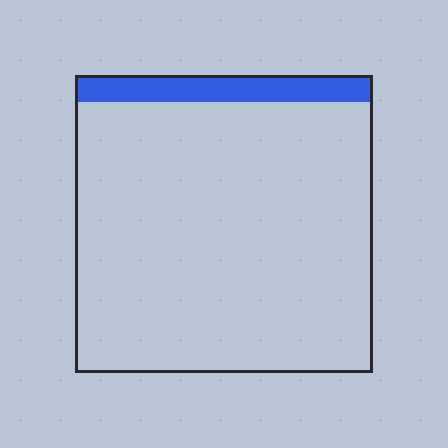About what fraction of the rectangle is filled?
About one tenth (1/10).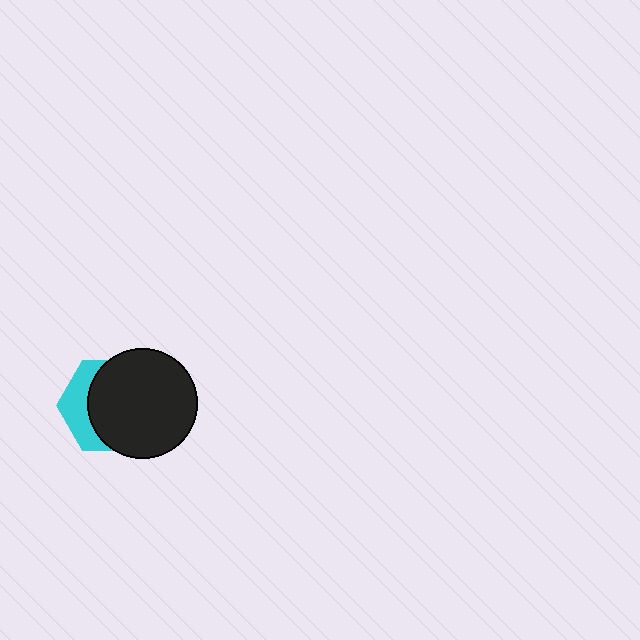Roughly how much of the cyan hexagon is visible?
A small part of it is visible (roughly 32%).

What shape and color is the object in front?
The object in front is a black circle.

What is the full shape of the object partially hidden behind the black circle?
The partially hidden object is a cyan hexagon.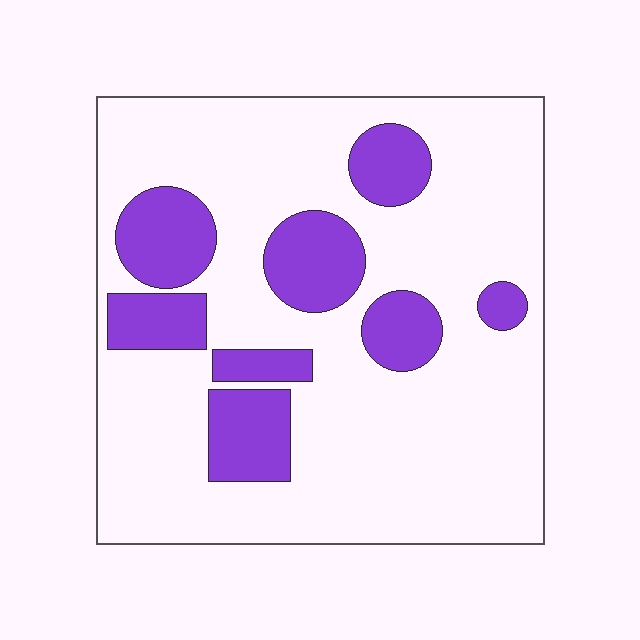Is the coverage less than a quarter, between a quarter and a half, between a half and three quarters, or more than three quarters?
Less than a quarter.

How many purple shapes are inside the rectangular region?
8.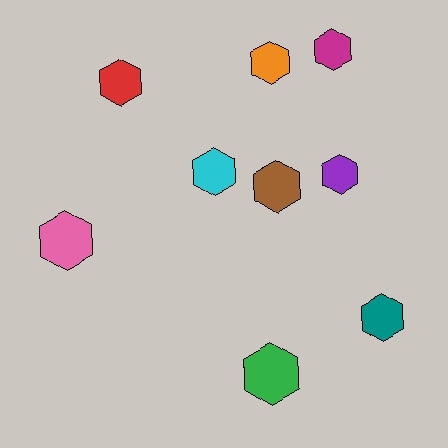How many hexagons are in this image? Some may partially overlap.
There are 9 hexagons.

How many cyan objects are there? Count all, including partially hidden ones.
There is 1 cyan object.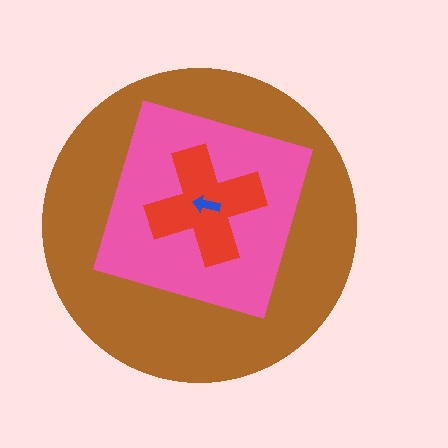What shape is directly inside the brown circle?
The pink diamond.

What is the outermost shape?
The brown circle.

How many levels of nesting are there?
4.